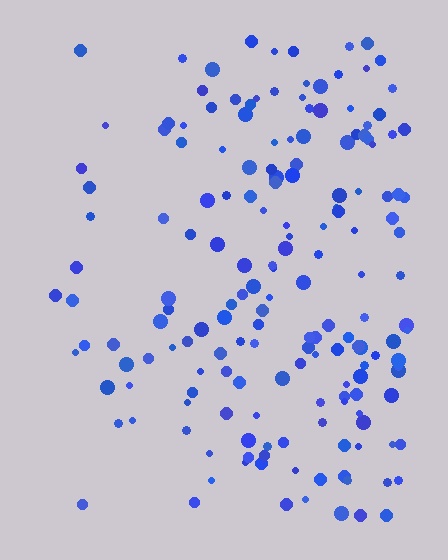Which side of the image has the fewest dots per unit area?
The left.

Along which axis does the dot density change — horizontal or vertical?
Horizontal.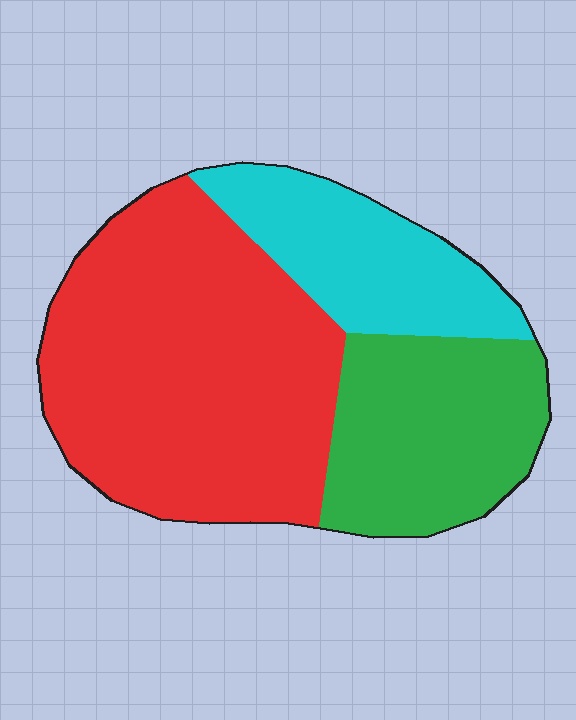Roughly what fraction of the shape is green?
Green covers 26% of the shape.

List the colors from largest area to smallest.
From largest to smallest: red, green, cyan.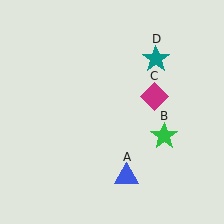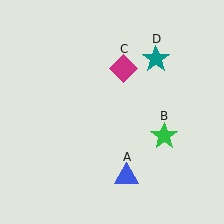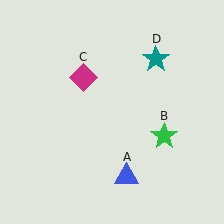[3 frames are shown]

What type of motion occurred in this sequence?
The magenta diamond (object C) rotated counterclockwise around the center of the scene.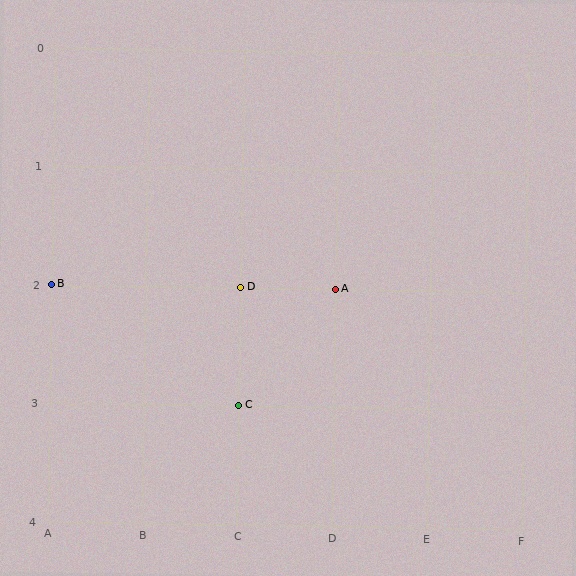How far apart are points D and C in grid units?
Points D and C are 1 row apart.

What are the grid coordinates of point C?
Point C is at grid coordinates (C, 3).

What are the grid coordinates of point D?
Point D is at grid coordinates (C, 2).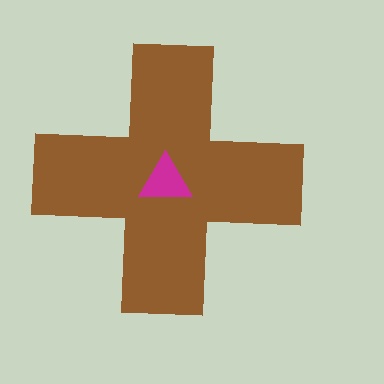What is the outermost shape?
The brown cross.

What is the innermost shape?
The magenta triangle.